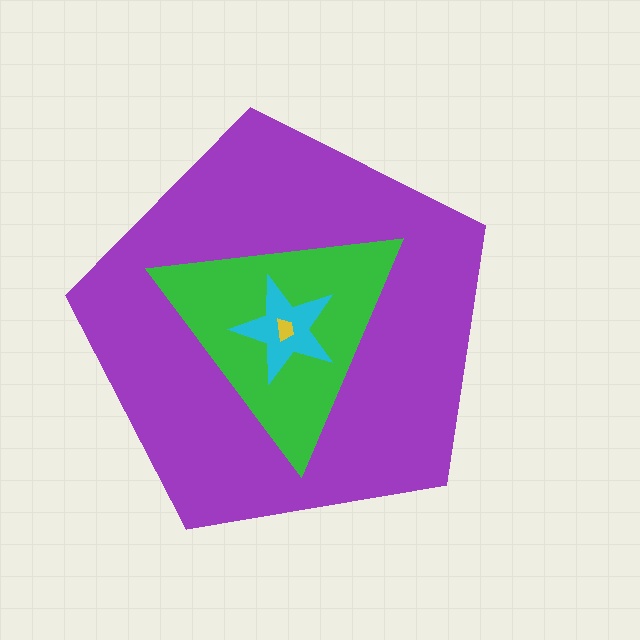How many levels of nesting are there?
4.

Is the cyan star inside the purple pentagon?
Yes.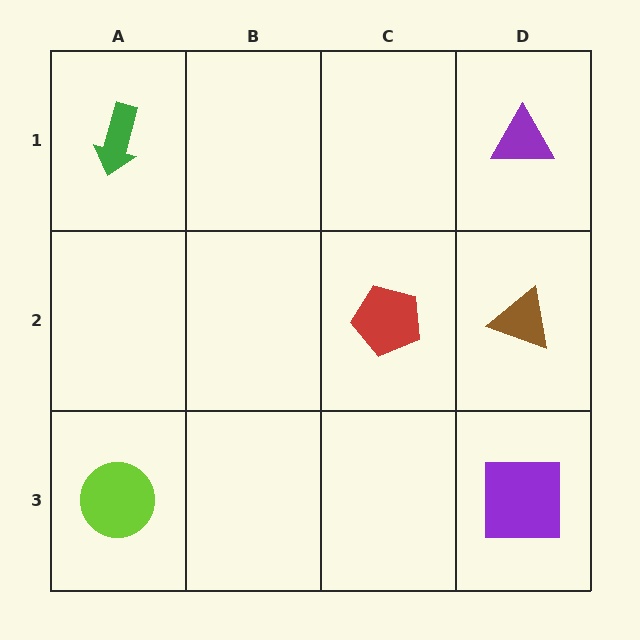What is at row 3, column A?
A lime circle.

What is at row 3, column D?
A purple square.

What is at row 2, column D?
A brown triangle.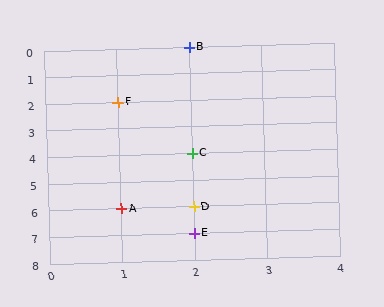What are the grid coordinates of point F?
Point F is at grid coordinates (1, 2).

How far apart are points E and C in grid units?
Points E and C are 3 rows apart.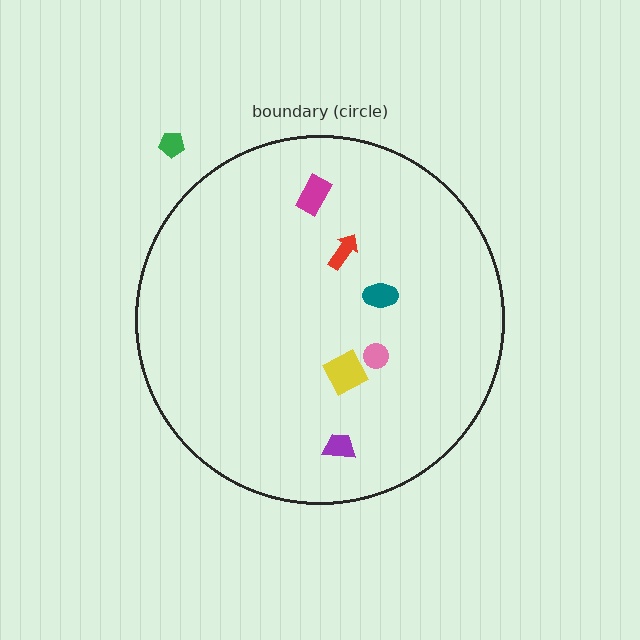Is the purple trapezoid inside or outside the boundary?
Inside.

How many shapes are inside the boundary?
6 inside, 1 outside.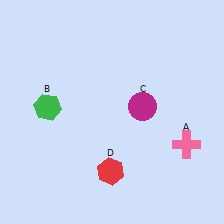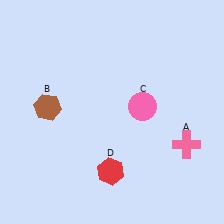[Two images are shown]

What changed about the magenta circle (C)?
In Image 1, C is magenta. In Image 2, it changed to pink.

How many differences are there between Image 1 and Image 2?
There are 2 differences between the two images.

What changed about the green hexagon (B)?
In Image 1, B is green. In Image 2, it changed to brown.